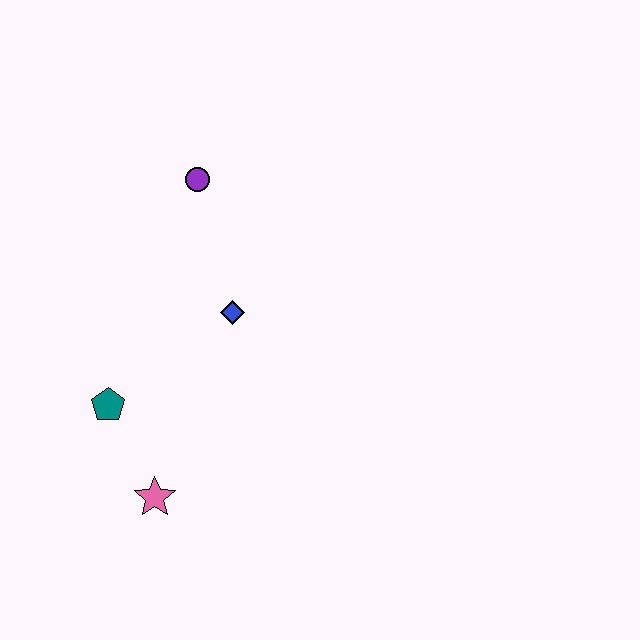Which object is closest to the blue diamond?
The purple circle is closest to the blue diamond.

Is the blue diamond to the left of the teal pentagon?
No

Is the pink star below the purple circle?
Yes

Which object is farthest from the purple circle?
The pink star is farthest from the purple circle.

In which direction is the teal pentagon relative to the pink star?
The teal pentagon is above the pink star.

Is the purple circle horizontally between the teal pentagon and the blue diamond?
Yes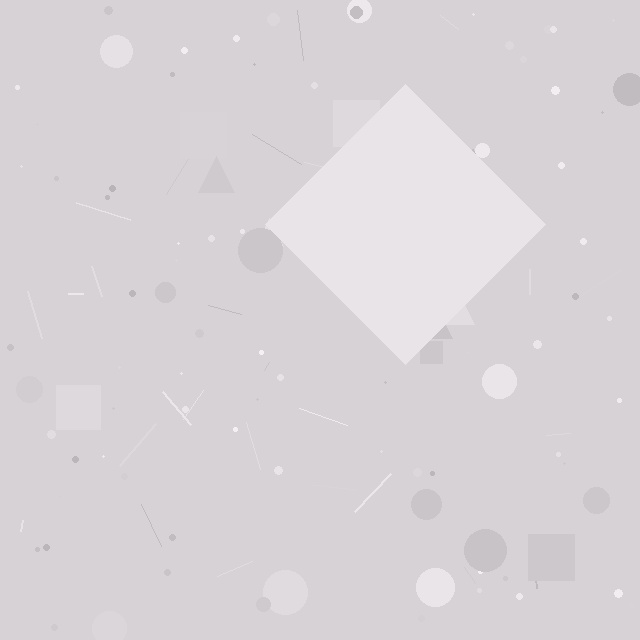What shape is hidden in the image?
A diamond is hidden in the image.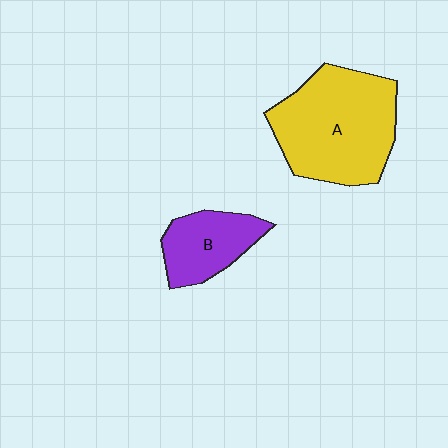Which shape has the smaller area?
Shape B (purple).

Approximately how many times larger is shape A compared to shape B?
Approximately 2.1 times.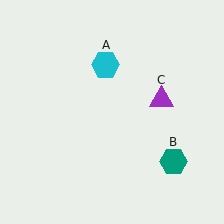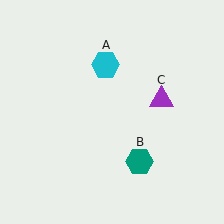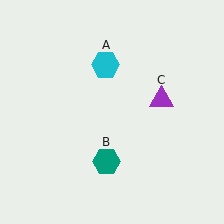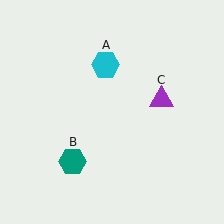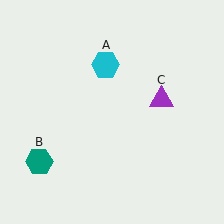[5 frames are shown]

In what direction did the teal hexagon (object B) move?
The teal hexagon (object B) moved left.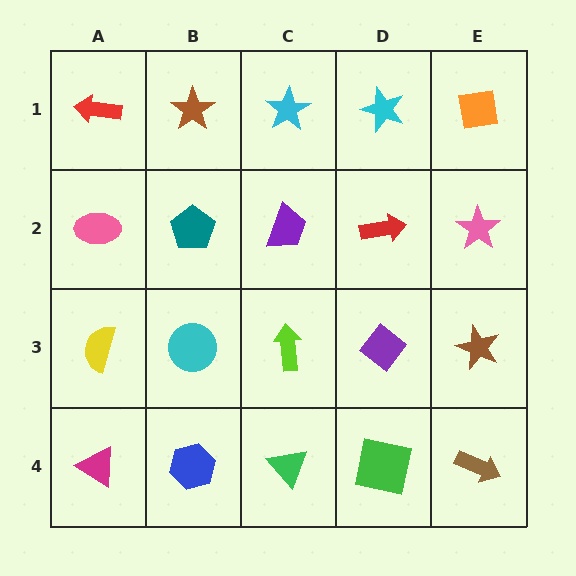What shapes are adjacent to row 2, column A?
A red arrow (row 1, column A), a yellow semicircle (row 3, column A), a teal pentagon (row 2, column B).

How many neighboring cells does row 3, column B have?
4.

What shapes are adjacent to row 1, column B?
A teal pentagon (row 2, column B), a red arrow (row 1, column A), a cyan star (row 1, column C).